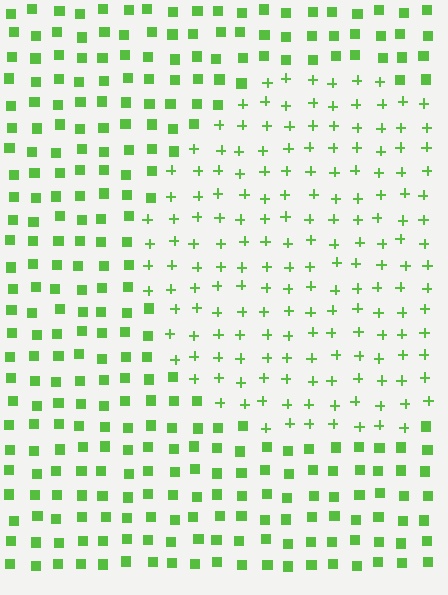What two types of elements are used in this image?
The image uses plus signs inside the circle region and squares outside it.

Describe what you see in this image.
The image is filled with small lime elements arranged in a uniform grid. A circle-shaped region contains plus signs, while the surrounding area contains squares. The boundary is defined purely by the change in element shape.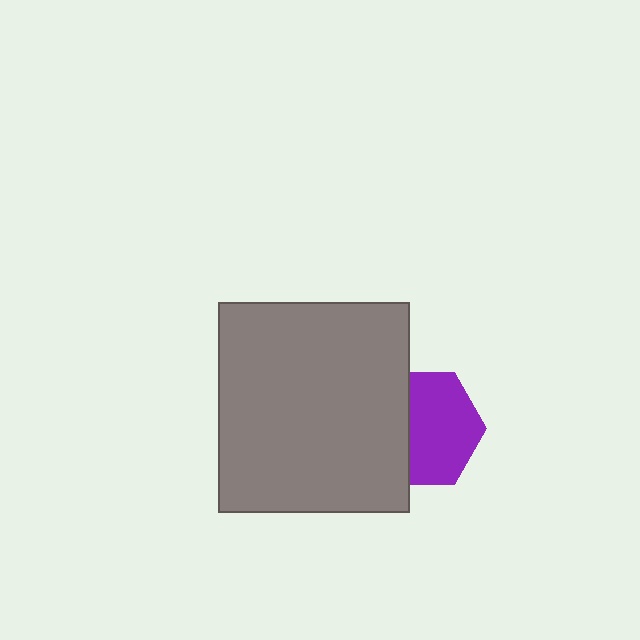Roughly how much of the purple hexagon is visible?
About half of it is visible (roughly 63%).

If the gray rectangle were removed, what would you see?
You would see the complete purple hexagon.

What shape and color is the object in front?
The object in front is a gray rectangle.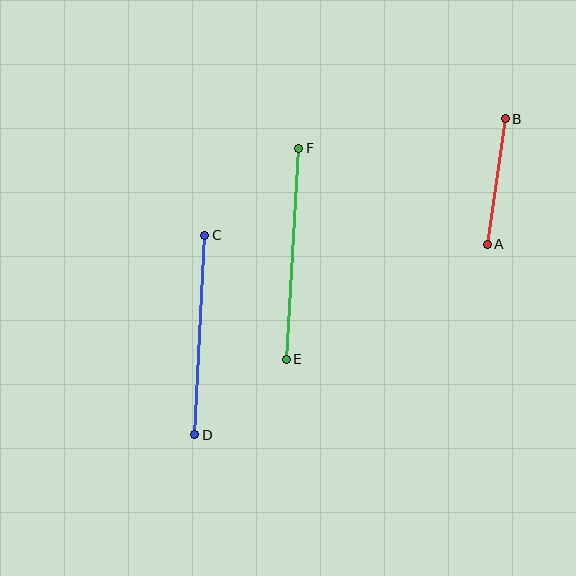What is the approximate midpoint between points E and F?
The midpoint is at approximately (293, 254) pixels.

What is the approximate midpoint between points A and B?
The midpoint is at approximately (496, 182) pixels.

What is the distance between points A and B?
The distance is approximately 127 pixels.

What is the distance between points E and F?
The distance is approximately 211 pixels.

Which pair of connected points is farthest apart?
Points E and F are farthest apart.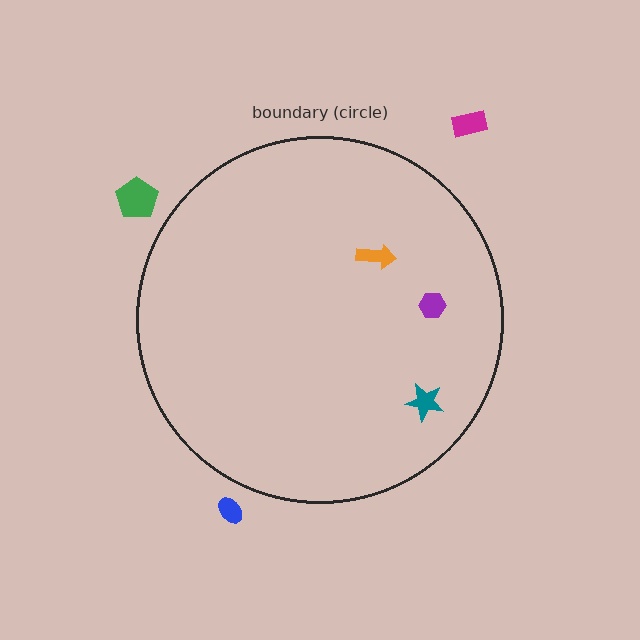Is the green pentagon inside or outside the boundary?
Outside.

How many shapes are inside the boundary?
3 inside, 3 outside.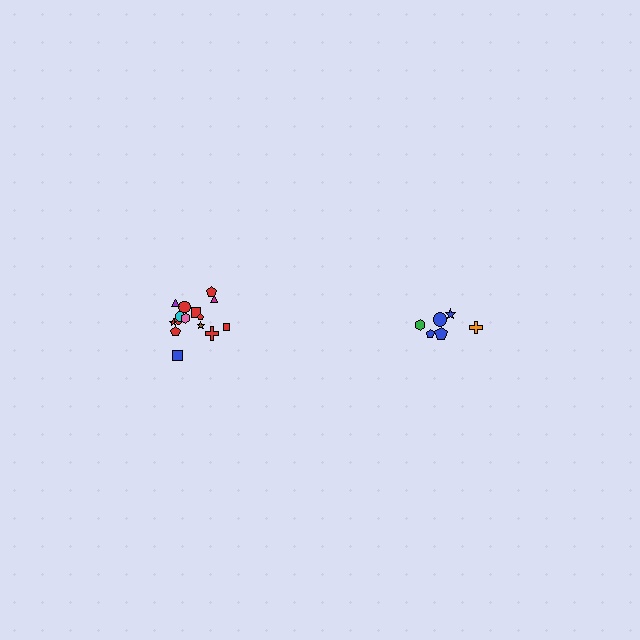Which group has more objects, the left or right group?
The left group.